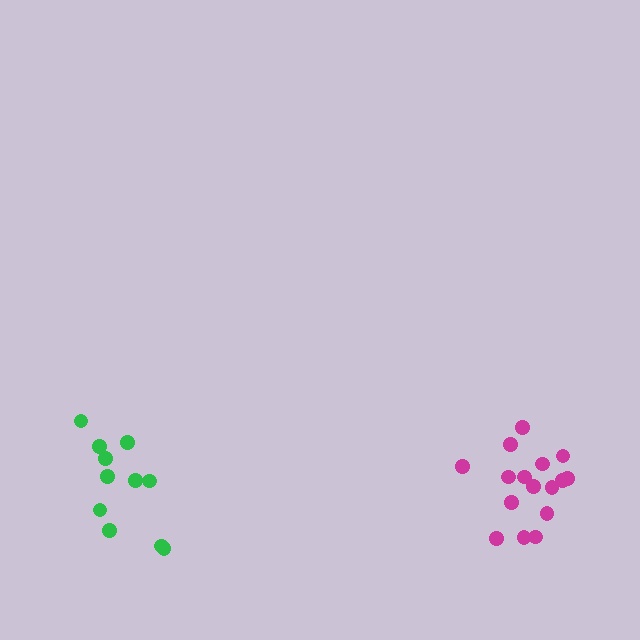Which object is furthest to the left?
The green cluster is leftmost.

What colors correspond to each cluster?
The clusters are colored: magenta, green.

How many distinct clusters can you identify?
There are 2 distinct clusters.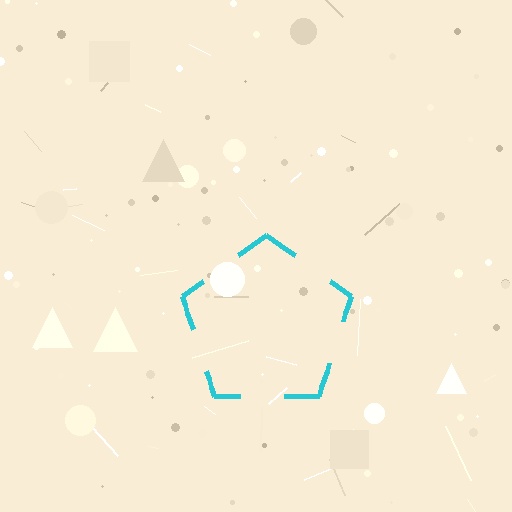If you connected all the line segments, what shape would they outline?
They would outline a pentagon.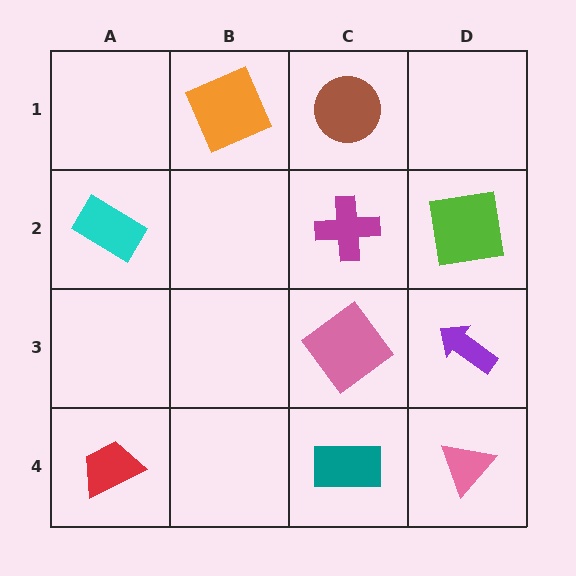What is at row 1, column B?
An orange square.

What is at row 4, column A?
A red trapezoid.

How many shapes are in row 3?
2 shapes.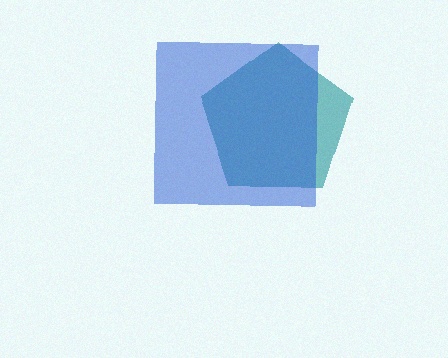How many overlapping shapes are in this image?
There are 2 overlapping shapes in the image.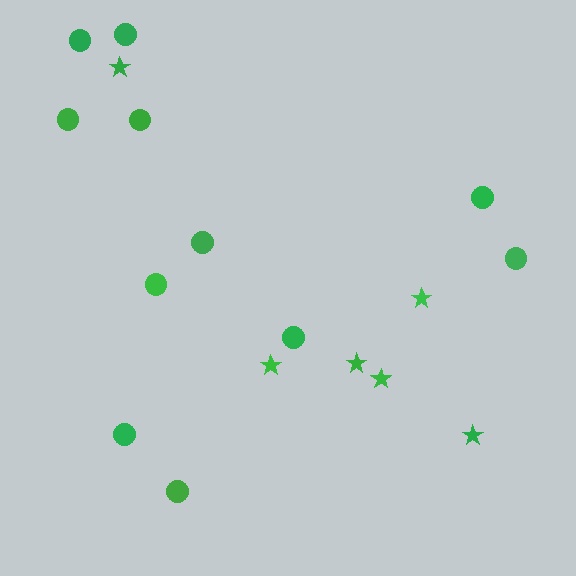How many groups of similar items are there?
There are 2 groups: one group of stars (6) and one group of circles (11).